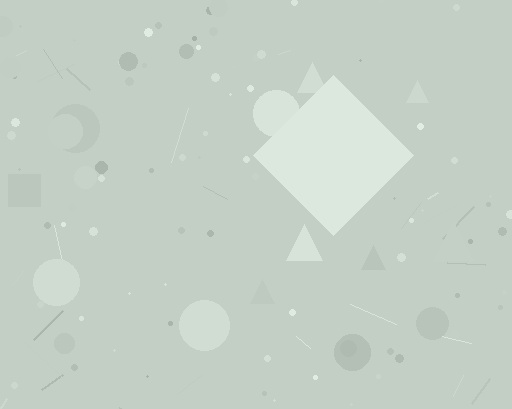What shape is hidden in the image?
A diamond is hidden in the image.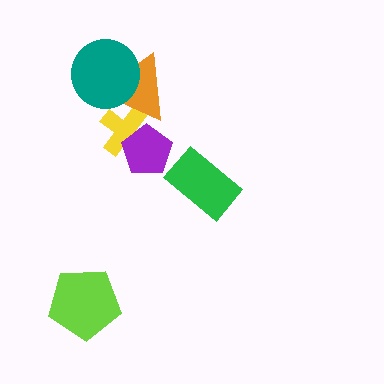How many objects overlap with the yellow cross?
2 objects overlap with the yellow cross.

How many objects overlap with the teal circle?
1 object overlaps with the teal circle.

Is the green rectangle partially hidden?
No, no other shape covers it.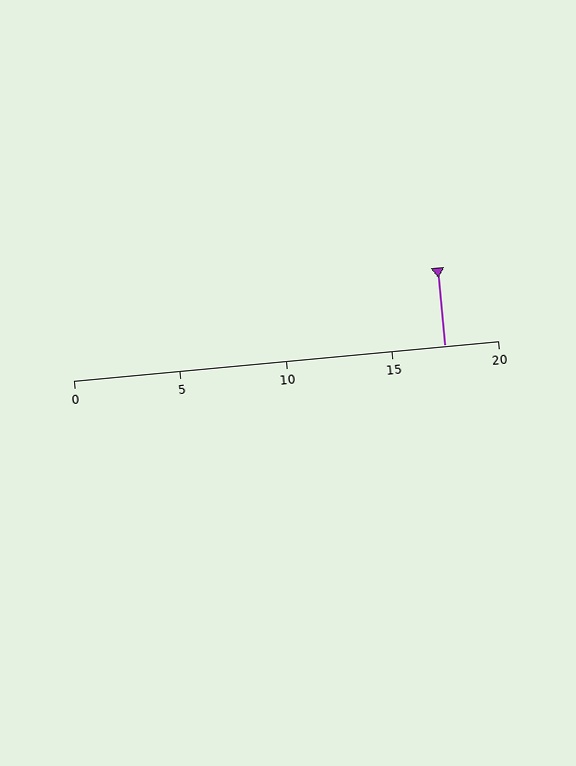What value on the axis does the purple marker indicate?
The marker indicates approximately 17.5.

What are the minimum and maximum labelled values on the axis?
The axis runs from 0 to 20.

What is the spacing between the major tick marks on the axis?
The major ticks are spaced 5 apart.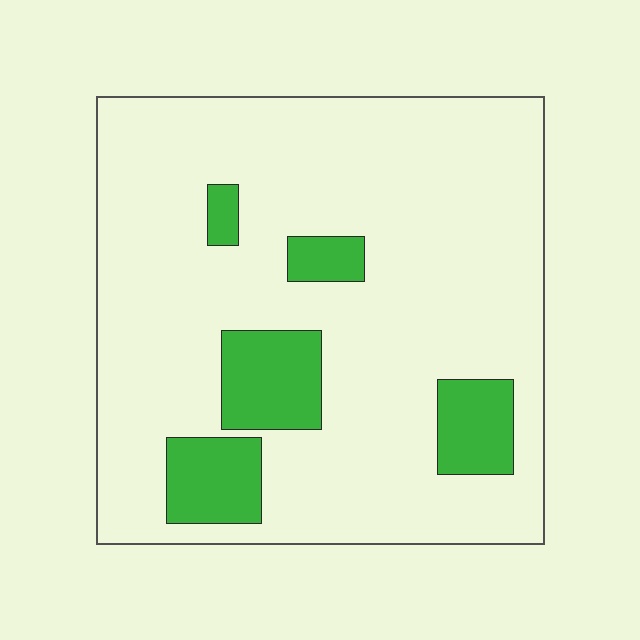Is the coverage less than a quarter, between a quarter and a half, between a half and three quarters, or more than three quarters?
Less than a quarter.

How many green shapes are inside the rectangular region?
5.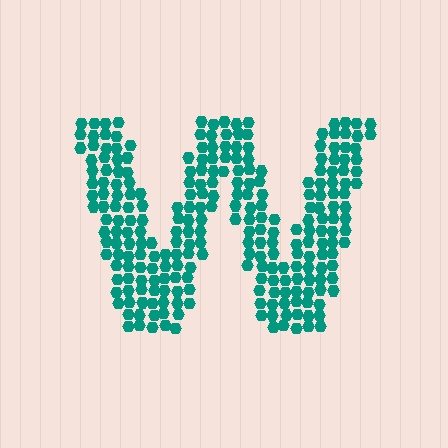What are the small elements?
The small elements are hexagons.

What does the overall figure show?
The overall figure shows the letter W.